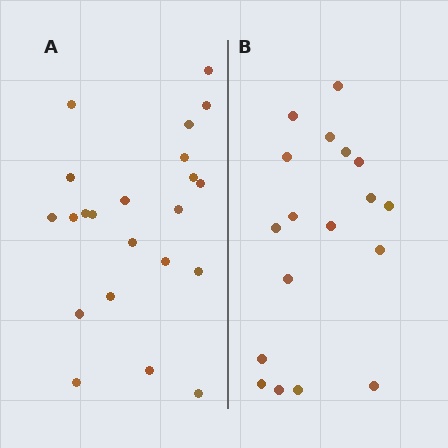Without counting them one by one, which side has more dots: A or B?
Region A (the left region) has more dots.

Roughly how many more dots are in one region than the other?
Region A has about 4 more dots than region B.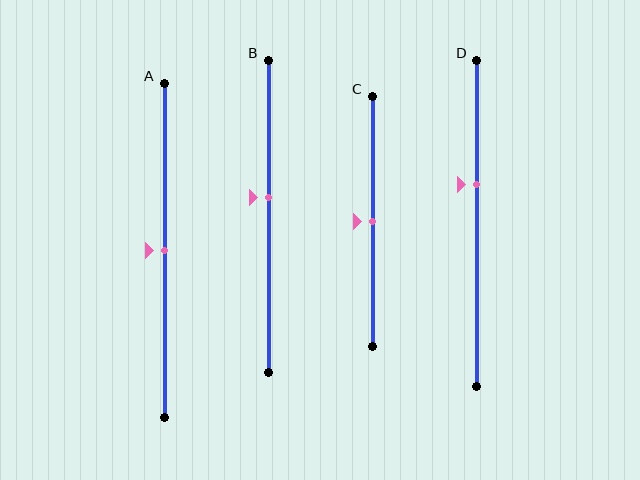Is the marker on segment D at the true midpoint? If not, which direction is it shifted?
No, the marker on segment D is shifted upward by about 12% of the segment length.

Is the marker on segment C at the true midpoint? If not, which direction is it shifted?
Yes, the marker on segment C is at the true midpoint.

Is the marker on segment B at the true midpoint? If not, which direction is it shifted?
No, the marker on segment B is shifted upward by about 6% of the segment length.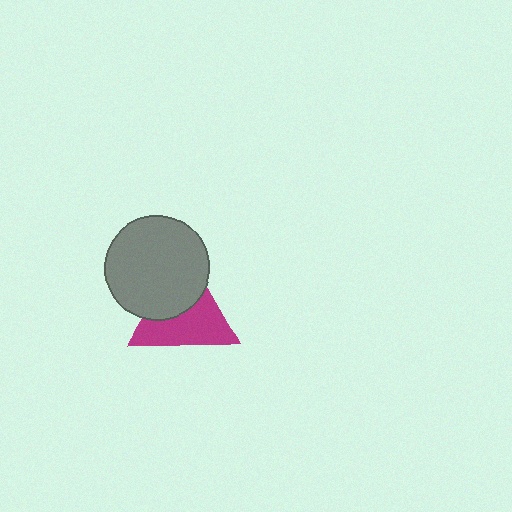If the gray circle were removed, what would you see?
You would see the complete magenta triangle.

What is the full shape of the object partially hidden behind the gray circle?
The partially hidden object is a magenta triangle.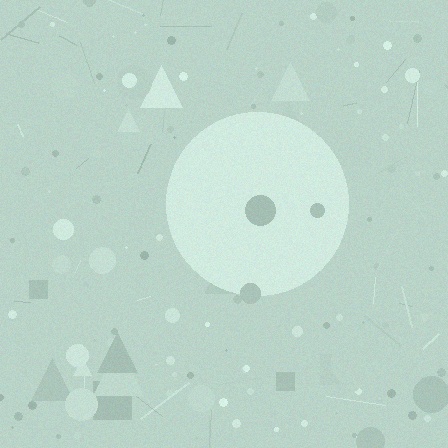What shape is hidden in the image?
A circle is hidden in the image.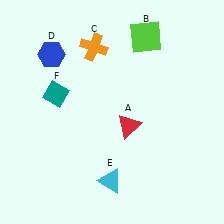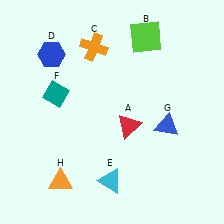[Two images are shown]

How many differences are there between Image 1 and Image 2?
There are 2 differences between the two images.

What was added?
A blue triangle (G), an orange triangle (H) were added in Image 2.